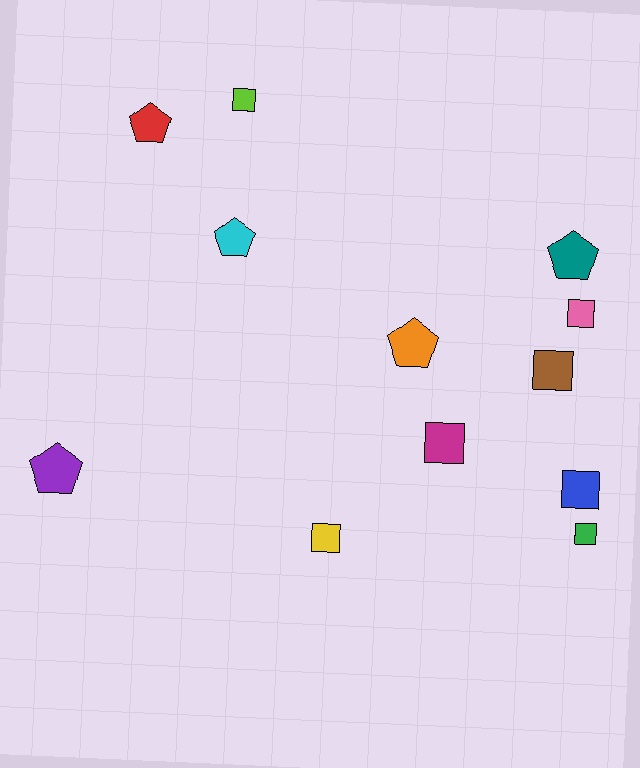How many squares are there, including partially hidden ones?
There are 7 squares.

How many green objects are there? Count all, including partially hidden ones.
There is 1 green object.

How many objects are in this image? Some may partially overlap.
There are 12 objects.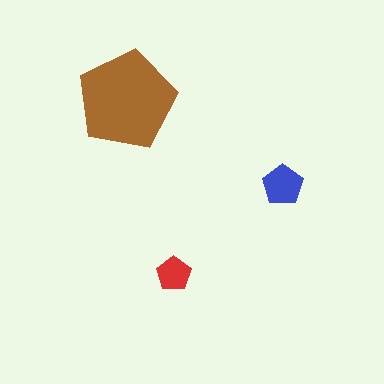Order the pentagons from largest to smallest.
the brown one, the blue one, the red one.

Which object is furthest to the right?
The blue pentagon is rightmost.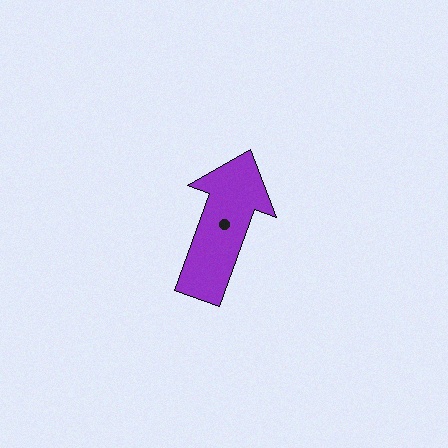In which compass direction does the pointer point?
North.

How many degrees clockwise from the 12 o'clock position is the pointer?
Approximately 20 degrees.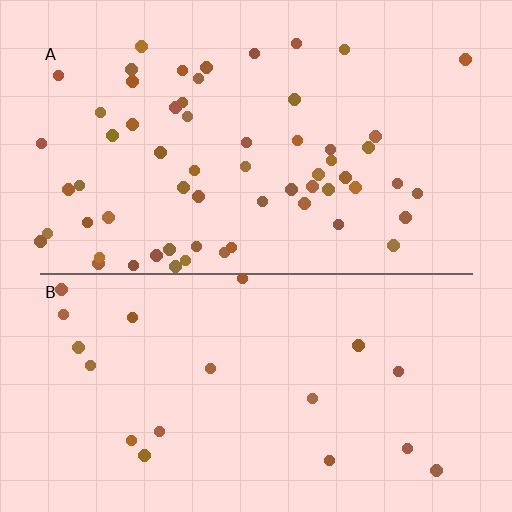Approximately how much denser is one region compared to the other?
Approximately 3.1× — region A over region B.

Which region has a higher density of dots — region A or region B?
A (the top).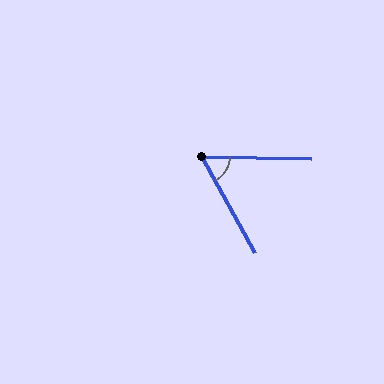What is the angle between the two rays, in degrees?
Approximately 60 degrees.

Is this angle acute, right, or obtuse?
It is acute.